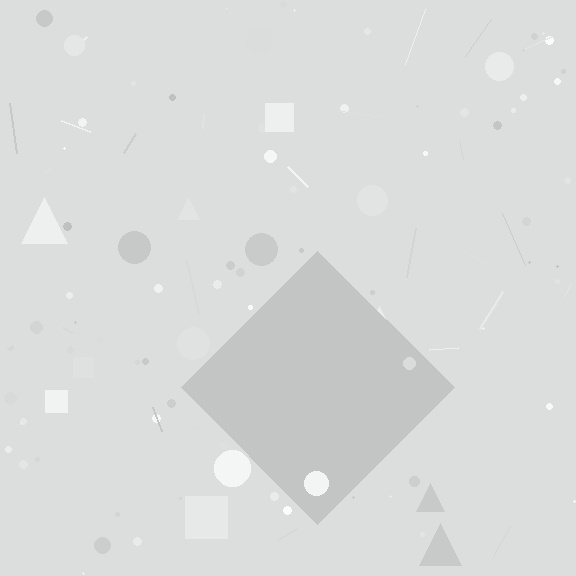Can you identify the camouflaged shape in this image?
The camouflaged shape is a diamond.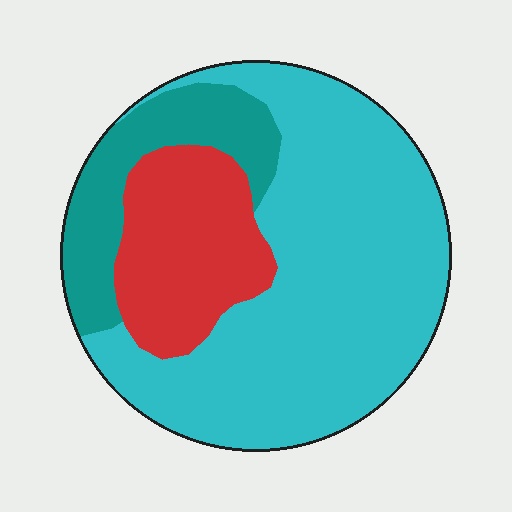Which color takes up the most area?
Cyan, at roughly 60%.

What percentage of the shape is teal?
Teal takes up about one sixth (1/6) of the shape.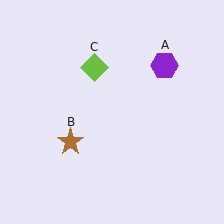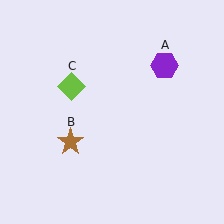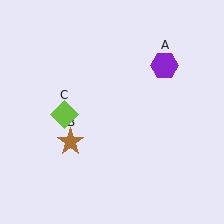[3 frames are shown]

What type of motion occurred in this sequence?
The lime diamond (object C) rotated counterclockwise around the center of the scene.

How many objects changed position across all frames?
1 object changed position: lime diamond (object C).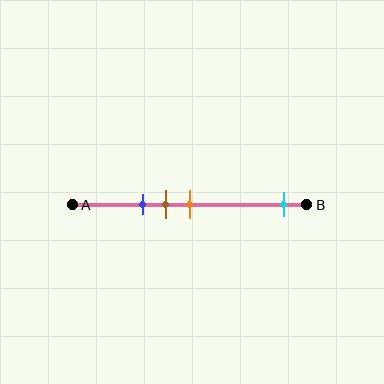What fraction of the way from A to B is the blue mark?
The blue mark is approximately 30% (0.3) of the way from A to B.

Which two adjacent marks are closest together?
The brown and orange marks are the closest adjacent pair.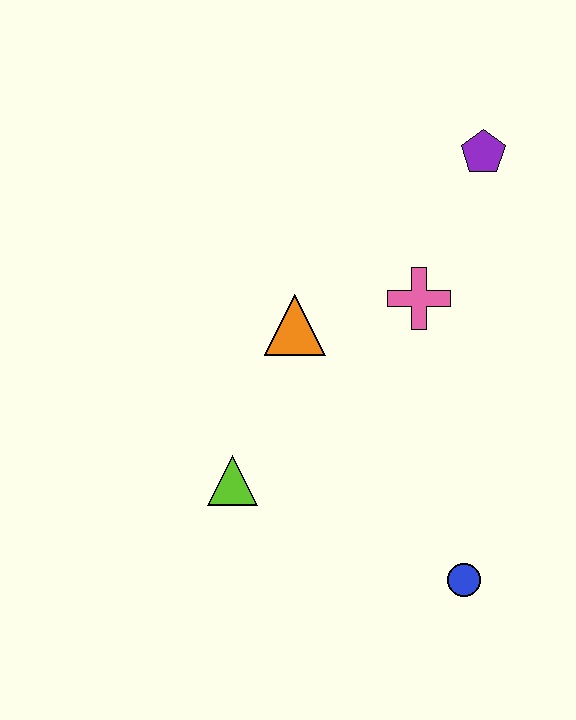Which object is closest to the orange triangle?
The pink cross is closest to the orange triangle.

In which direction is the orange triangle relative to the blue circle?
The orange triangle is above the blue circle.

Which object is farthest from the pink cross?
The blue circle is farthest from the pink cross.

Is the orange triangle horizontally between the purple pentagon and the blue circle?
No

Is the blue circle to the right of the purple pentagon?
No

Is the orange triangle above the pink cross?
No